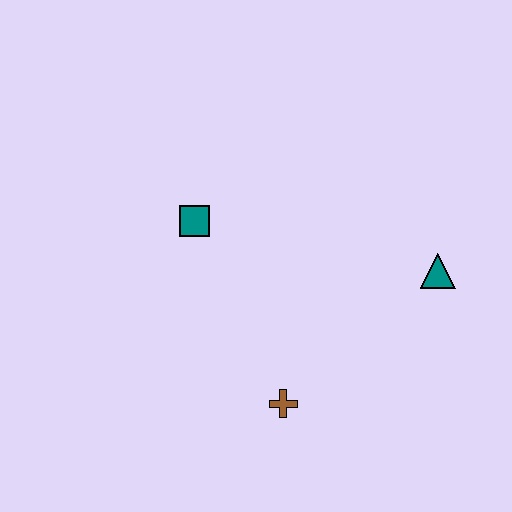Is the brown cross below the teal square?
Yes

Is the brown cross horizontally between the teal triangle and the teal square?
Yes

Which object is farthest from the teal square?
The teal triangle is farthest from the teal square.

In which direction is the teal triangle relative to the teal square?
The teal triangle is to the right of the teal square.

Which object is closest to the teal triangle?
The brown cross is closest to the teal triangle.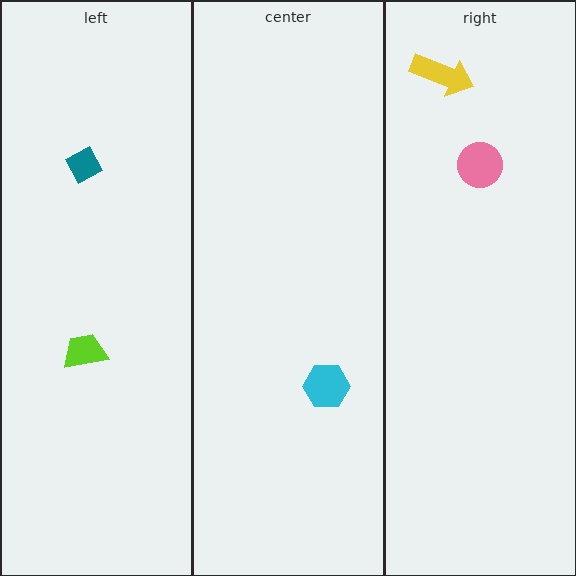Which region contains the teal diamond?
The left region.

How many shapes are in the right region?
2.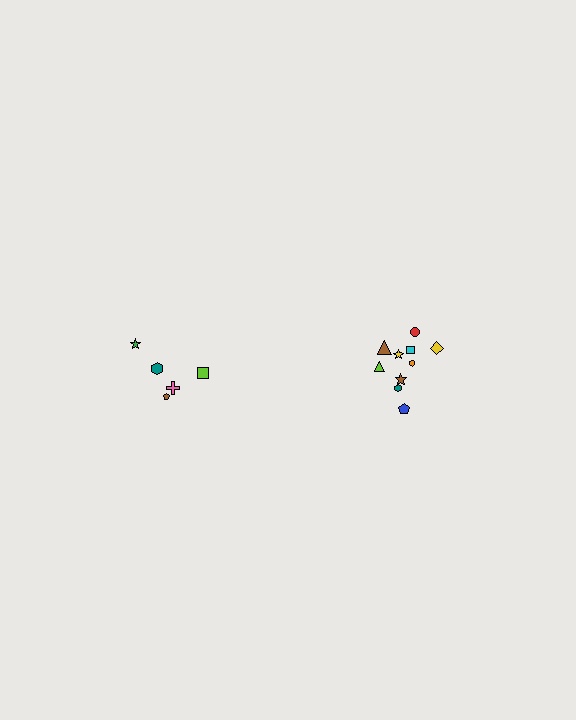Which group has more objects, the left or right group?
The right group.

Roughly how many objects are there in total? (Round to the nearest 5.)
Roughly 15 objects in total.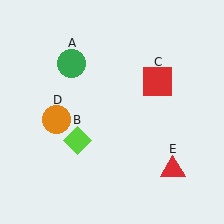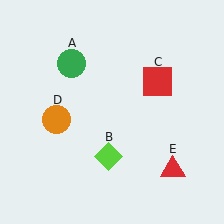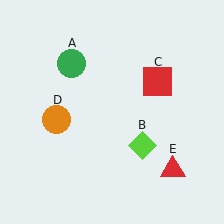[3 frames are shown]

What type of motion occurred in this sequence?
The lime diamond (object B) rotated counterclockwise around the center of the scene.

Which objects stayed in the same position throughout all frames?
Green circle (object A) and red square (object C) and orange circle (object D) and red triangle (object E) remained stationary.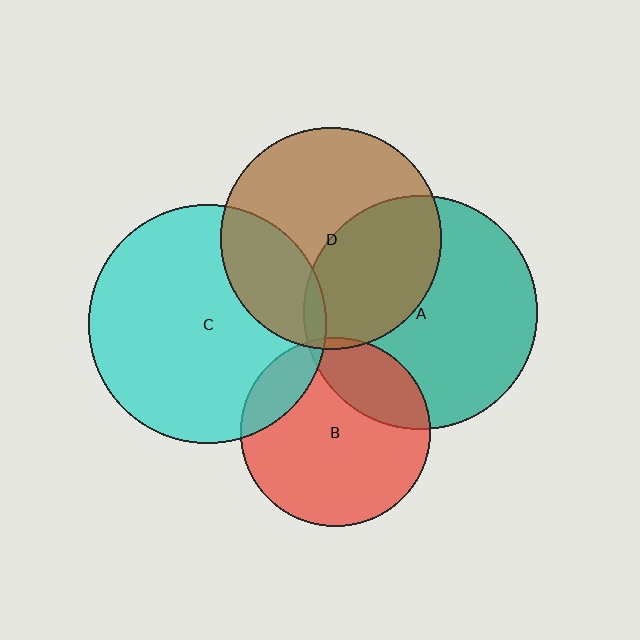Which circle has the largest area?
Circle C (cyan).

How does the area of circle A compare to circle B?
Approximately 1.5 times.